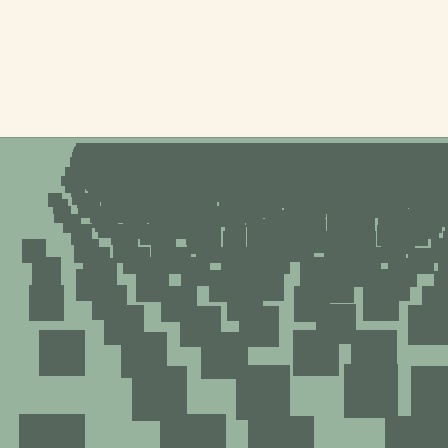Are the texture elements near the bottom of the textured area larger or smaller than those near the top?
Larger. Near the bottom, elements are closer to the viewer and appear at a bigger on-screen size.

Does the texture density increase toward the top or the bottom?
Density increases toward the top.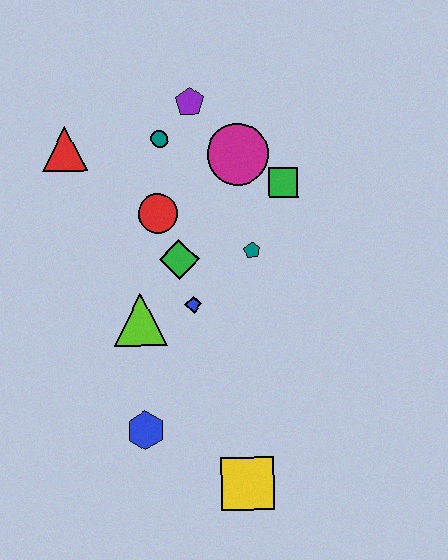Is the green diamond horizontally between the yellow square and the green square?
No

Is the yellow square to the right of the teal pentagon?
No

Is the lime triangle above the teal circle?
No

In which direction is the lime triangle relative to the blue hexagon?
The lime triangle is above the blue hexagon.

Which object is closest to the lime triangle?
The blue diamond is closest to the lime triangle.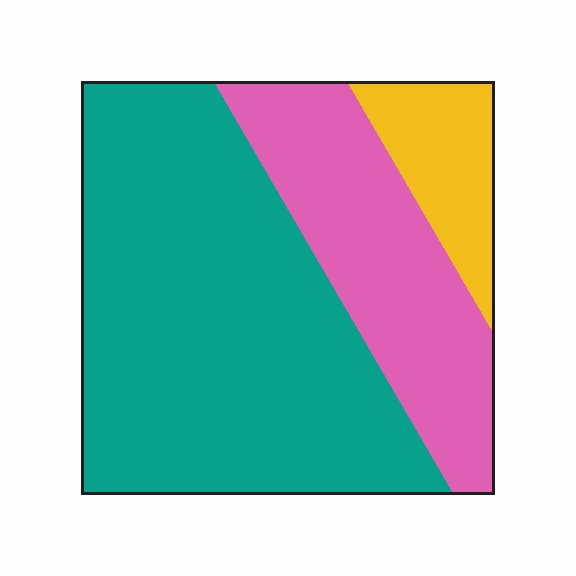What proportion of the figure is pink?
Pink takes up between a quarter and a half of the figure.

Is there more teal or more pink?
Teal.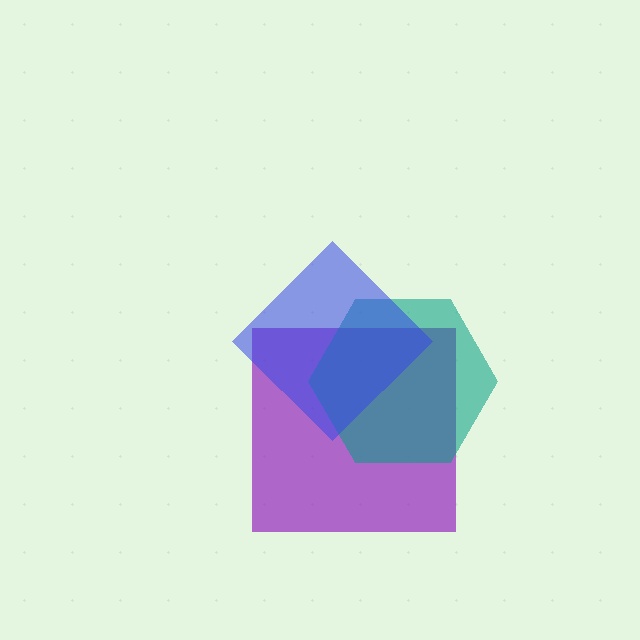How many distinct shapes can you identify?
There are 3 distinct shapes: a purple square, a teal hexagon, a blue diamond.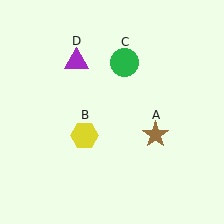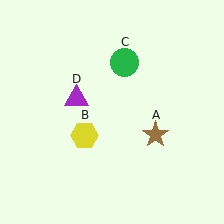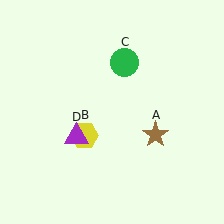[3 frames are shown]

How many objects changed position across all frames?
1 object changed position: purple triangle (object D).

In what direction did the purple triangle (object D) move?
The purple triangle (object D) moved down.